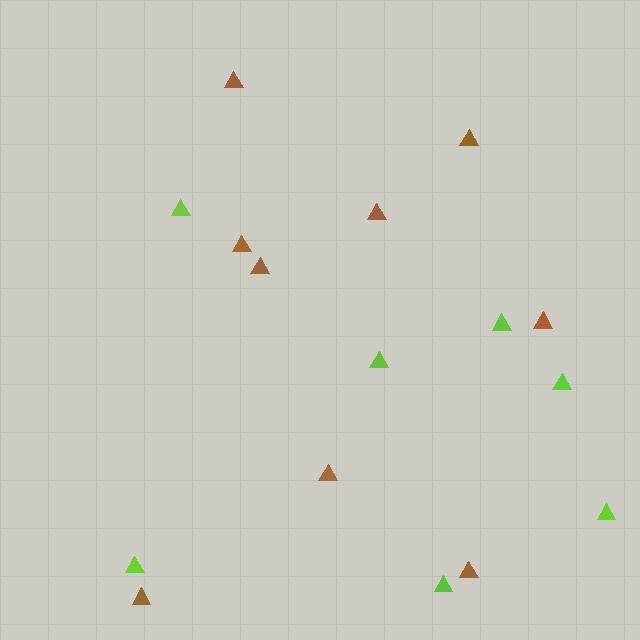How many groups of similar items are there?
There are 2 groups: one group of brown triangles (9) and one group of lime triangles (7).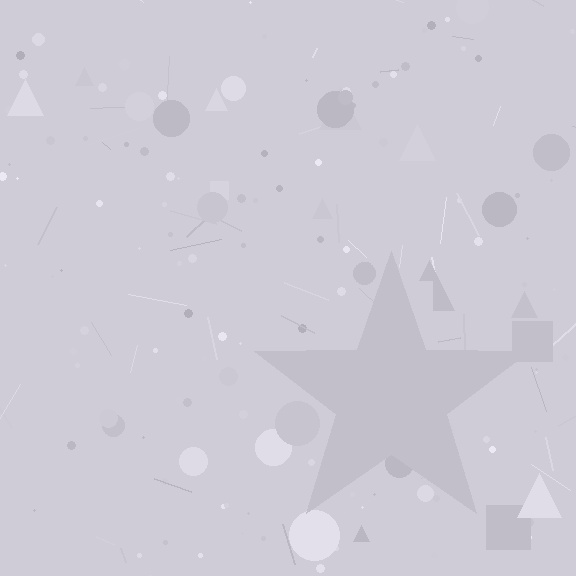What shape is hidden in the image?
A star is hidden in the image.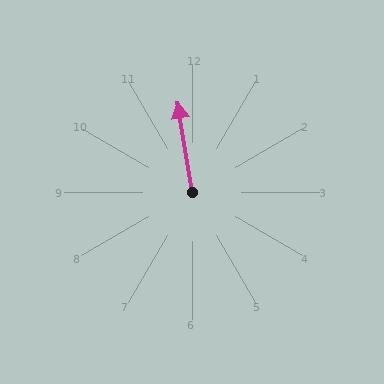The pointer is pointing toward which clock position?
Roughly 12 o'clock.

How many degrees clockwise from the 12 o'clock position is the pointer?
Approximately 351 degrees.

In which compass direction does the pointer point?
North.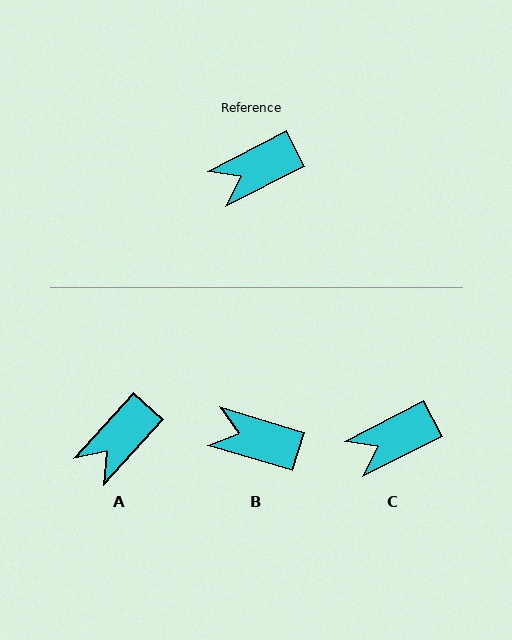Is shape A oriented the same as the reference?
No, it is off by about 21 degrees.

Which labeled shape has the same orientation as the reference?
C.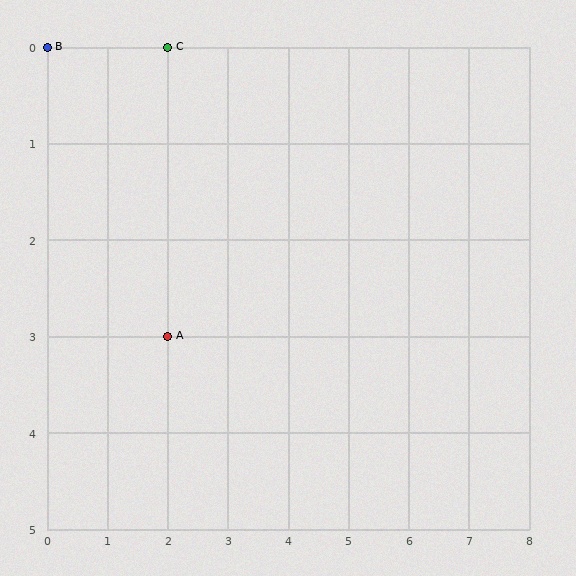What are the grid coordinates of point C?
Point C is at grid coordinates (2, 0).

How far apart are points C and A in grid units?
Points C and A are 3 rows apart.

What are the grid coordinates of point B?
Point B is at grid coordinates (0, 0).